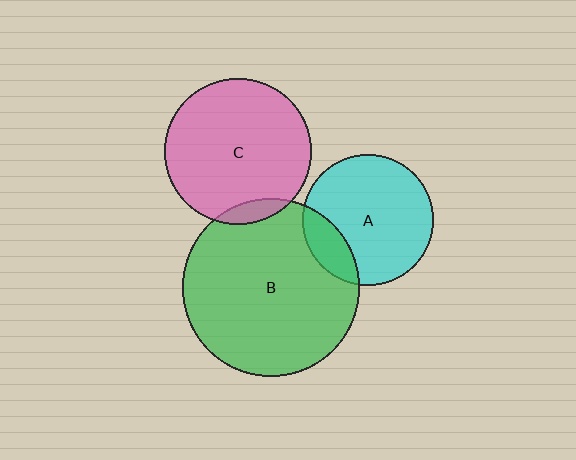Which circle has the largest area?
Circle B (green).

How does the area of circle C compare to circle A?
Approximately 1.3 times.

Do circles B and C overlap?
Yes.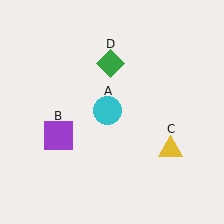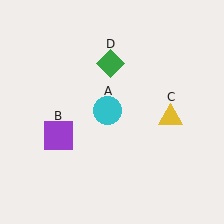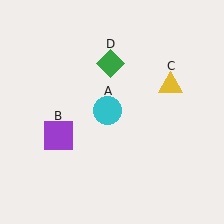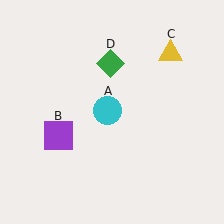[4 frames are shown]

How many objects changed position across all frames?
1 object changed position: yellow triangle (object C).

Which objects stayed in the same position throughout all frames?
Cyan circle (object A) and purple square (object B) and green diamond (object D) remained stationary.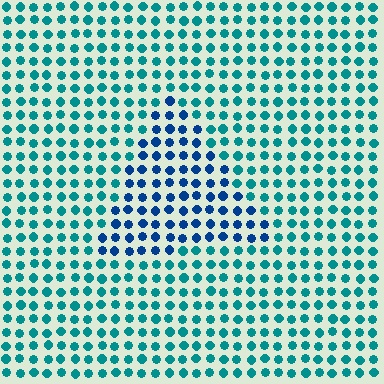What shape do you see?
I see a triangle.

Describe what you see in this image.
The image is filled with small teal elements in a uniform arrangement. A triangle-shaped region is visible where the elements are tinted to a slightly different hue, forming a subtle color boundary.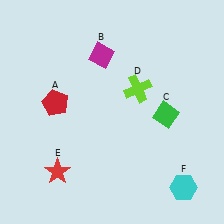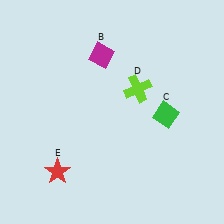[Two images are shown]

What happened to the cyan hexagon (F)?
The cyan hexagon (F) was removed in Image 2. It was in the bottom-right area of Image 1.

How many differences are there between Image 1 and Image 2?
There are 2 differences between the two images.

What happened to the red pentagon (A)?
The red pentagon (A) was removed in Image 2. It was in the top-left area of Image 1.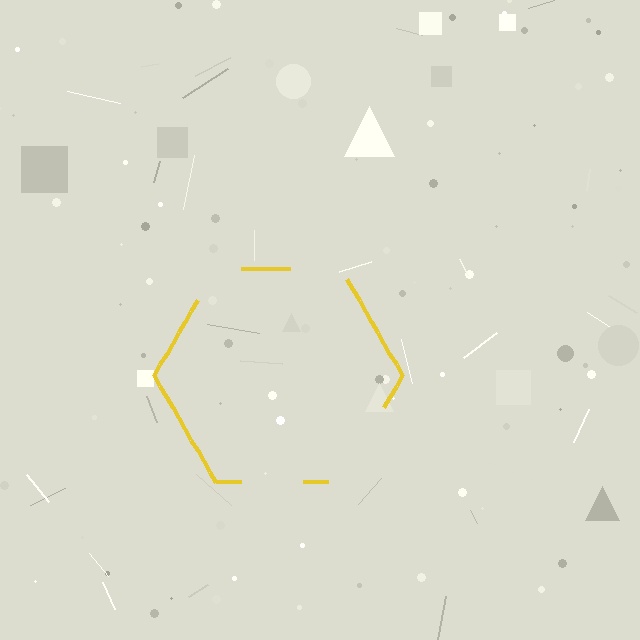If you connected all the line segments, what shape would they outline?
They would outline a hexagon.